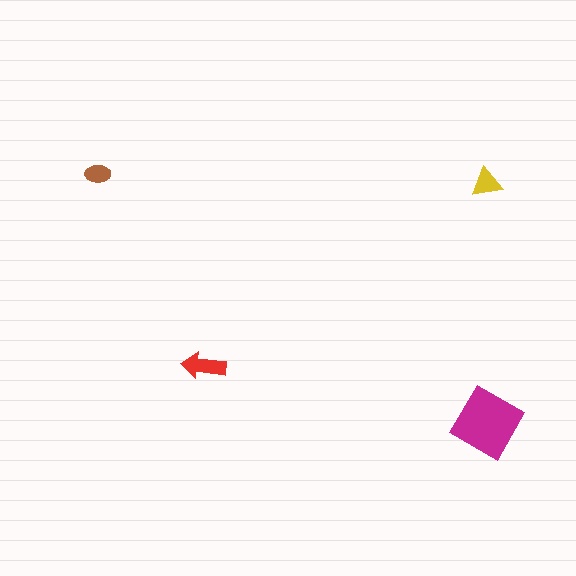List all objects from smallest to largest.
The brown ellipse, the yellow triangle, the red arrow, the magenta diamond.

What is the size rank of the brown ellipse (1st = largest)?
4th.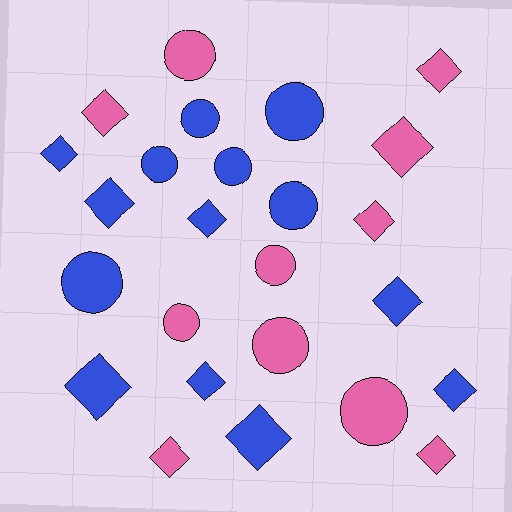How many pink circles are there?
There are 5 pink circles.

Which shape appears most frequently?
Diamond, with 14 objects.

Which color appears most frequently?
Blue, with 14 objects.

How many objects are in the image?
There are 25 objects.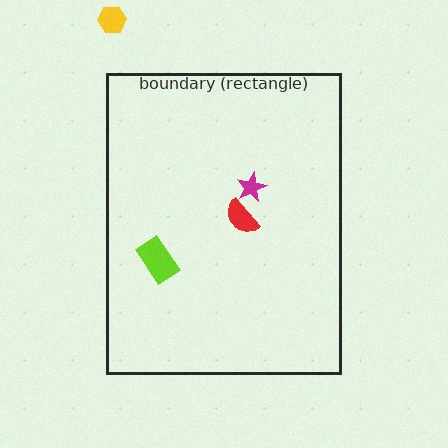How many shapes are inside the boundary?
3 inside, 1 outside.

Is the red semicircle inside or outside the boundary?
Inside.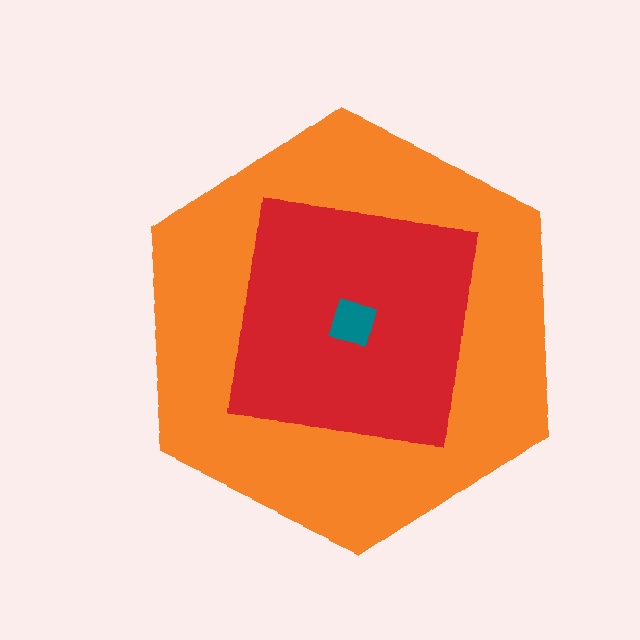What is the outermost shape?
The orange hexagon.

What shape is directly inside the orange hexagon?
The red square.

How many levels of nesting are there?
3.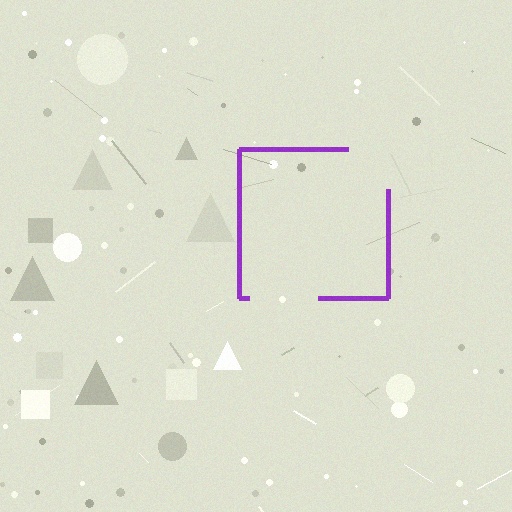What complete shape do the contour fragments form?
The contour fragments form a square.